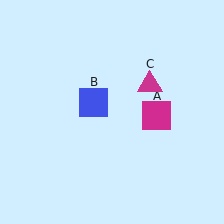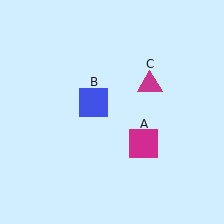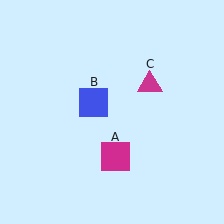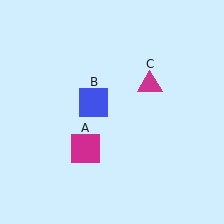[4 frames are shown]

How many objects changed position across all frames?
1 object changed position: magenta square (object A).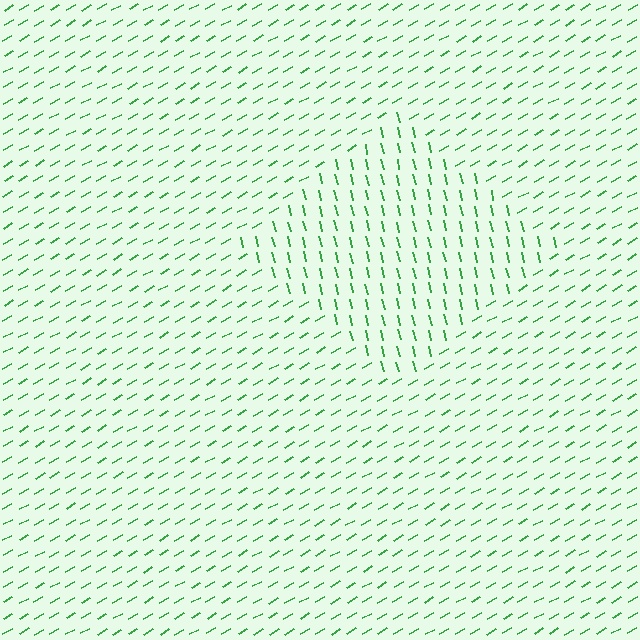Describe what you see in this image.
The image is filled with small green line segments. A diamond region in the image has lines oriented differently from the surrounding lines, creating a visible texture boundary.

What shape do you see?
I see a diamond.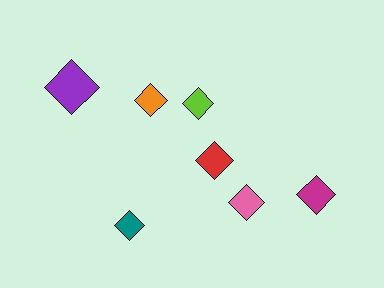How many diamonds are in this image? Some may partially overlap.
There are 7 diamonds.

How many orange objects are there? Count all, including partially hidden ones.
There is 1 orange object.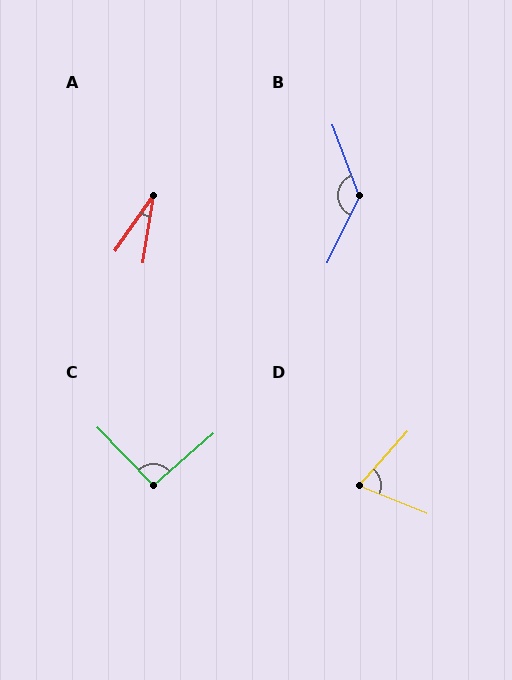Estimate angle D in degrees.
Approximately 70 degrees.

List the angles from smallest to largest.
A (26°), D (70°), C (93°), B (133°).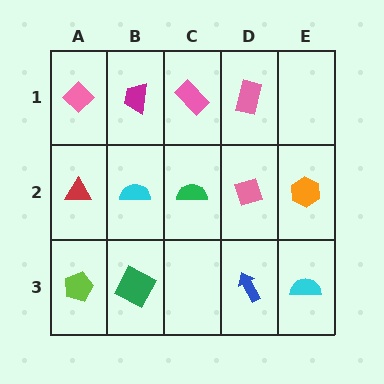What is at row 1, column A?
A pink diamond.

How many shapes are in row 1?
4 shapes.